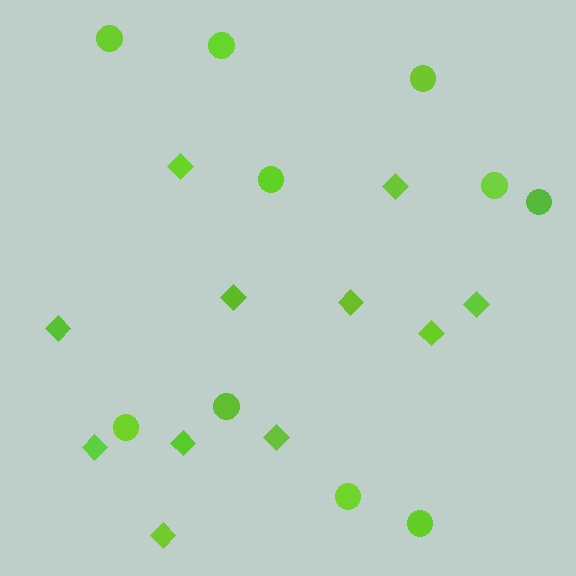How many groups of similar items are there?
There are 2 groups: one group of diamonds (11) and one group of circles (10).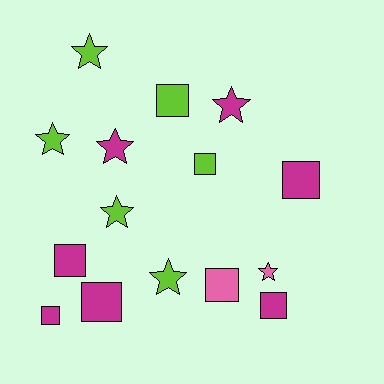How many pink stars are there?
There is 1 pink star.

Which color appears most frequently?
Magenta, with 7 objects.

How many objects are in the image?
There are 15 objects.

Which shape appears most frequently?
Square, with 8 objects.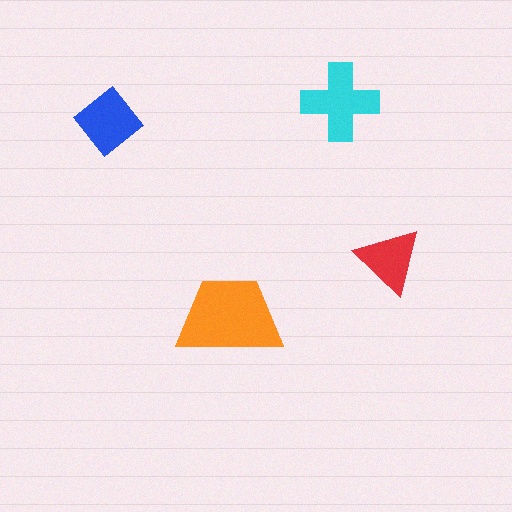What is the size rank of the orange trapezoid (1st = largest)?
1st.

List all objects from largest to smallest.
The orange trapezoid, the cyan cross, the blue diamond, the red triangle.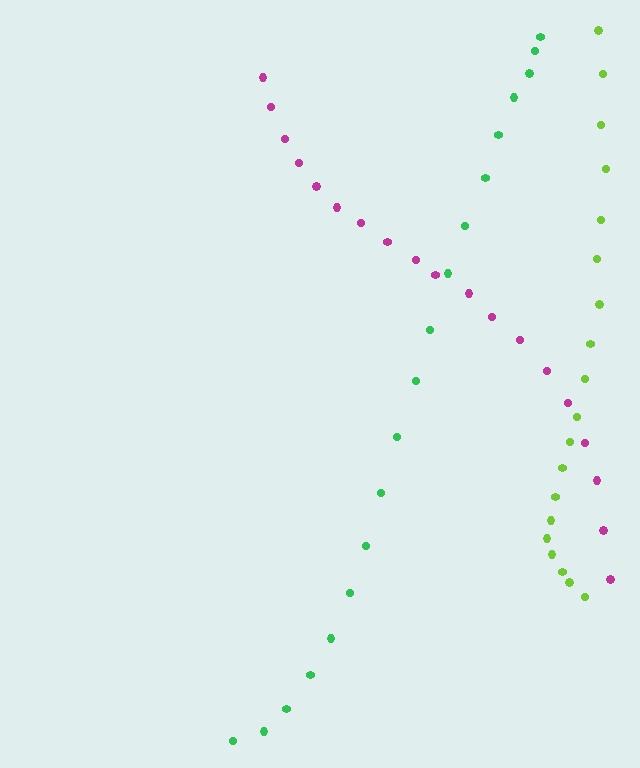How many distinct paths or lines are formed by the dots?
There are 3 distinct paths.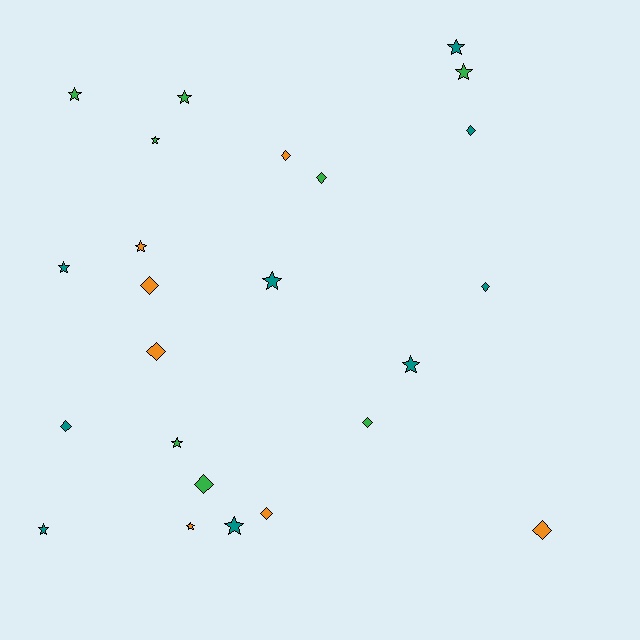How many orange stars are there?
There are 2 orange stars.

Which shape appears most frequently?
Star, with 13 objects.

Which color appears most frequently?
Teal, with 9 objects.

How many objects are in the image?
There are 24 objects.